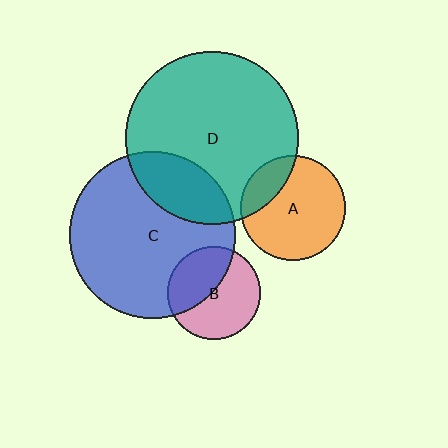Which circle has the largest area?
Circle D (teal).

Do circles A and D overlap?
Yes.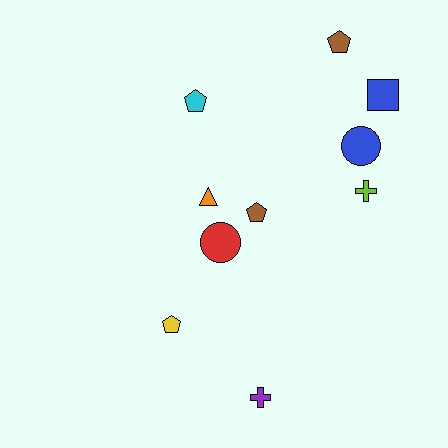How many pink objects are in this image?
There are no pink objects.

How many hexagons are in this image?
There are no hexagons.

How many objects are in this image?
There are 10 objects.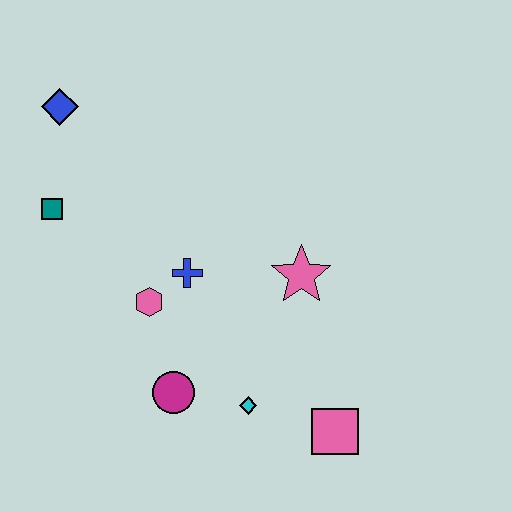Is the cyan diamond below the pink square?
No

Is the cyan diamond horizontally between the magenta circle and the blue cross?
No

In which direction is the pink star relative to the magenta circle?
The pink star is to the right of the magenta circle.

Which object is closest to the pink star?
The blue cross is closest to the pink star.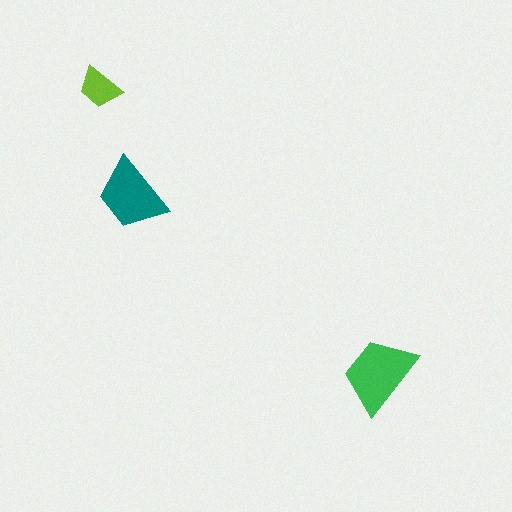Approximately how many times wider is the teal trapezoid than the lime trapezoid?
About 1.5 times wider.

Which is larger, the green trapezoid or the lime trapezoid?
The green one.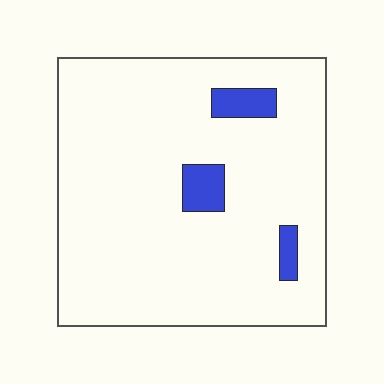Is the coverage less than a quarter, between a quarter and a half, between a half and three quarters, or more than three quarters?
Less than a quarter.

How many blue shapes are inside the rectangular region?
3.